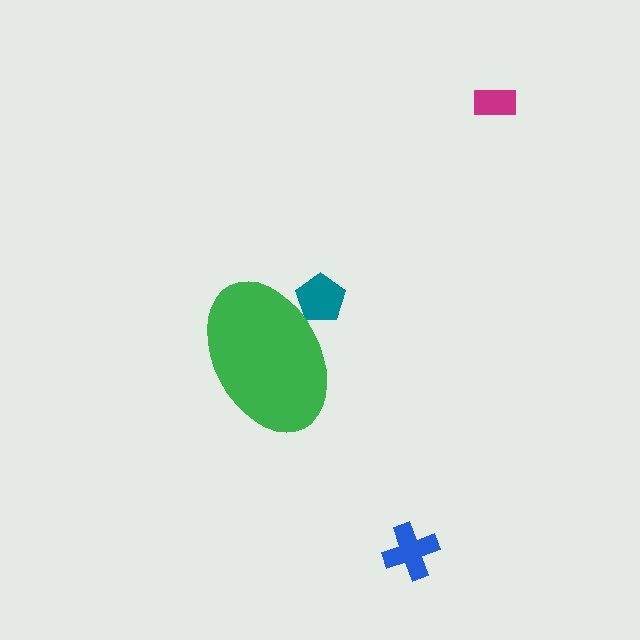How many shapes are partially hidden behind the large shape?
1 shape is partially hidden.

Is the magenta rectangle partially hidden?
No, the magenta rectangle is fully visible.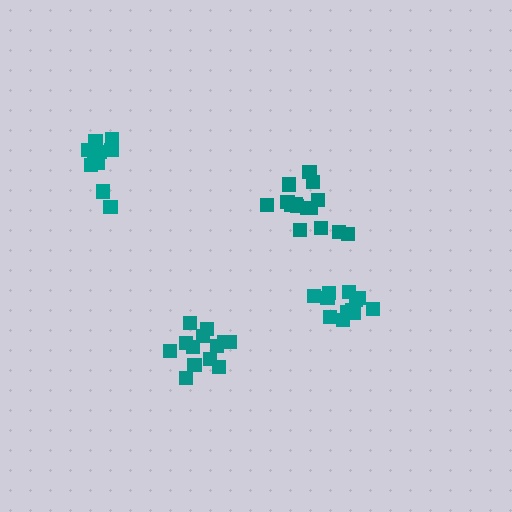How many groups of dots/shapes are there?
There are 4 groups.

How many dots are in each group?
Group 1: 15 dots, Group 2: 10 dots, Group 3: 12 dots, Group 4: 13 dots (50 total).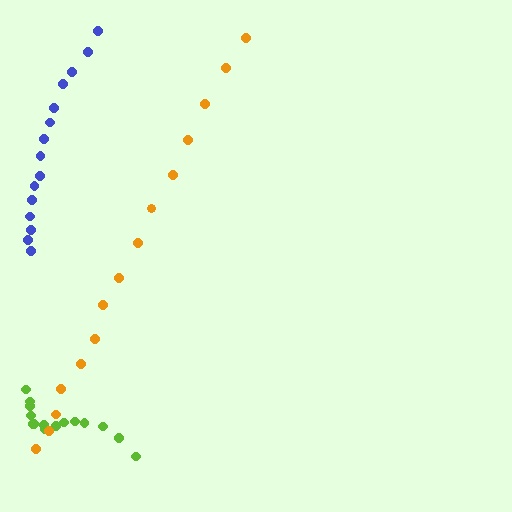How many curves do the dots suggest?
There are 3 distinct paths.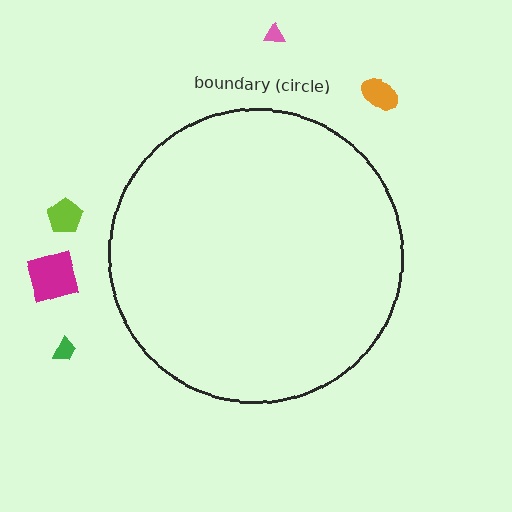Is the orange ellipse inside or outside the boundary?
Outside.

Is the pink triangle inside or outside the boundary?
Outside.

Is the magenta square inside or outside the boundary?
Outside.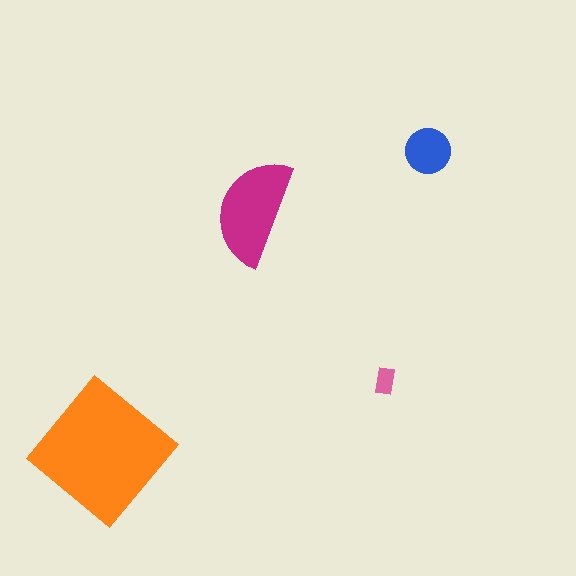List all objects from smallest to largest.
The pink rectangle, the blue circle, the magenta semicircle, the orange diamond.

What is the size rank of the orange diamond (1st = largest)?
1st.